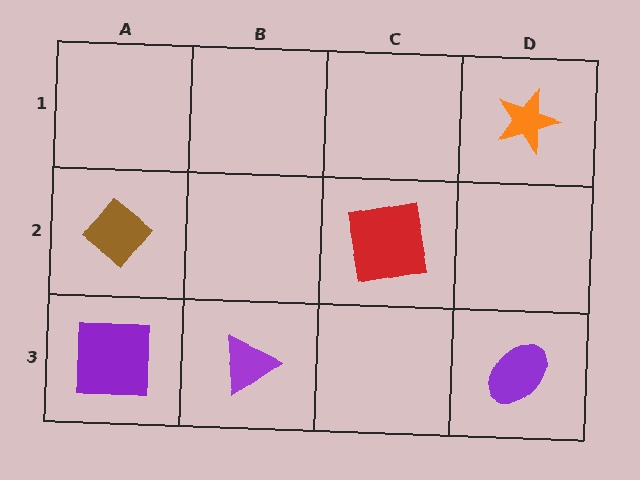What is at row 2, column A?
A brown diamond.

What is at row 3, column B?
A purple triangle.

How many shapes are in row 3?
3 shapes.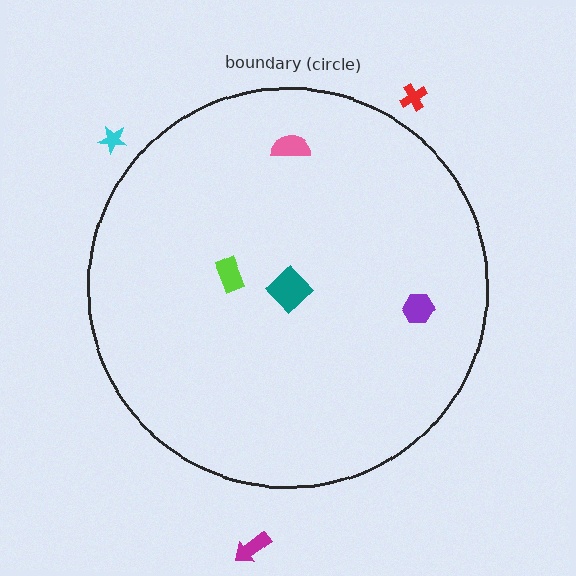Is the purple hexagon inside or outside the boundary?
Inside.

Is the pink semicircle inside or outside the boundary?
Inside.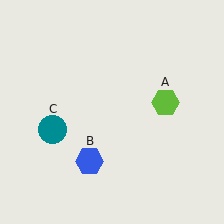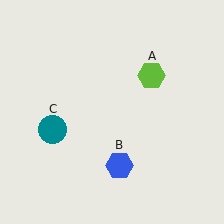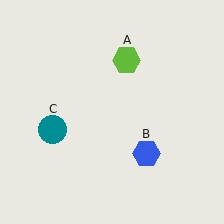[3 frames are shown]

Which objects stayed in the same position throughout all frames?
Teal circle (object C) remained stationary.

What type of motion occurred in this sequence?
The lime hexagon (object A), blue hexagon (object B) rotated counterclockwise around the center of the scene.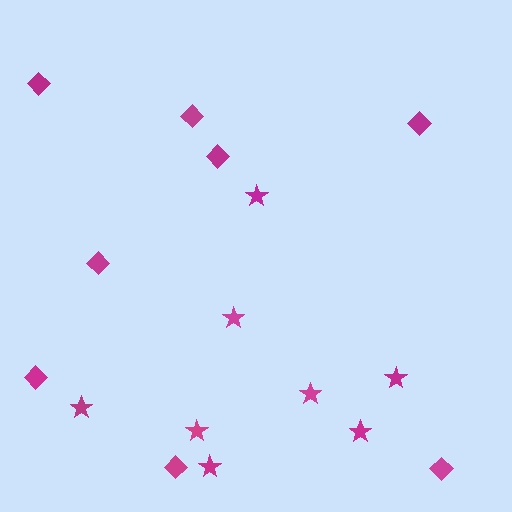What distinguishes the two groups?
There are 2 groups: one group of stars (8) and one group of diamonds (8).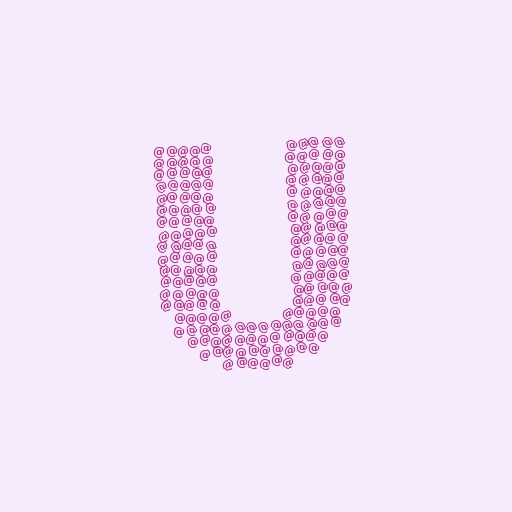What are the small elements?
The small elements are at signs.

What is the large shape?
The large shape is the letter U.